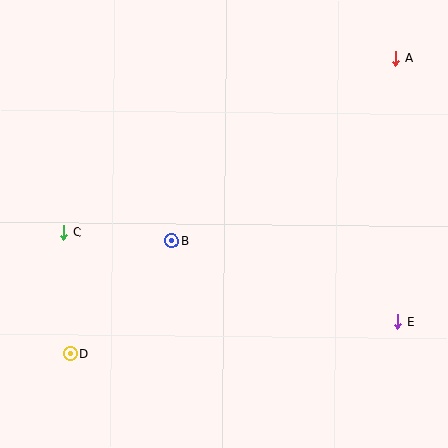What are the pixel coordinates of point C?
Point C is at (64, 233).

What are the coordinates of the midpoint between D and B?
The midpoint between D and B is at (121, 297).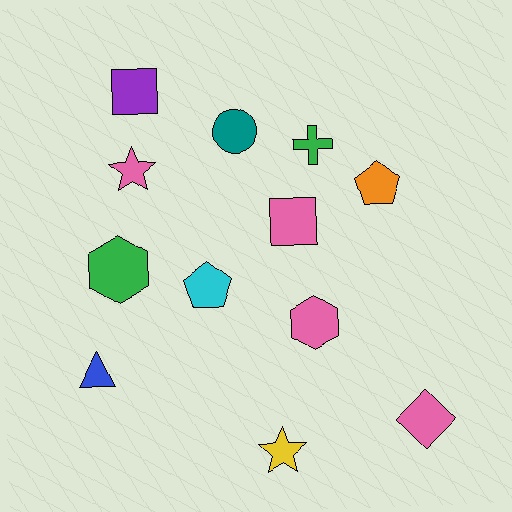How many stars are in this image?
There are 2 stars.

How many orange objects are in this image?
There is 1 orange object.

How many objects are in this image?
There are 12 objects.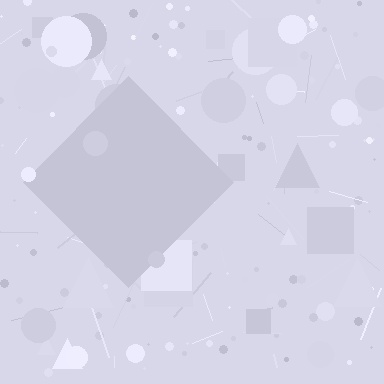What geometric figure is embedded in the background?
A diamond is embedded in the background.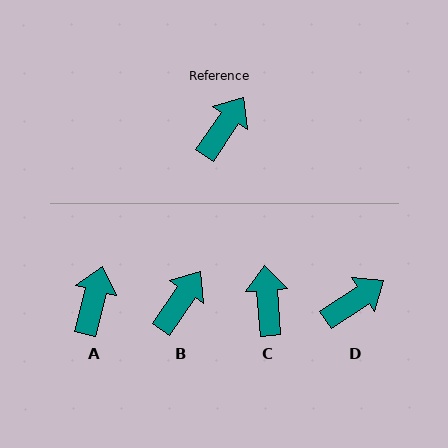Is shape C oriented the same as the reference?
No, it is off by about 39 degrees.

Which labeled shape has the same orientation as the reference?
B.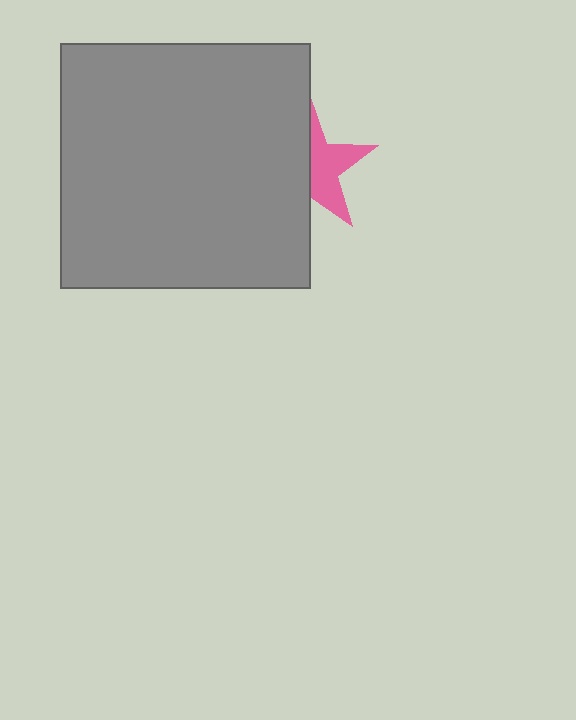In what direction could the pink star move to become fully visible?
The pink star could move right. That would shift it out from behind the gray rectangle entirely.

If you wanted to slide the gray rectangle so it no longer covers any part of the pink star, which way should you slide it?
Slide it left — that is the most direct way to separate the two shapes.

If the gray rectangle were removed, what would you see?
You would see the complete pink star.